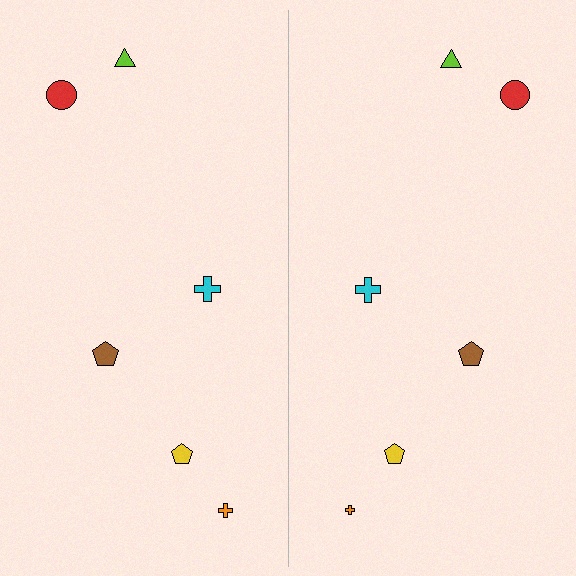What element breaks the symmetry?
The orange cross on the right side has a different size than its mirror counterpart.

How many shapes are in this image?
There are 12 shapes in this image.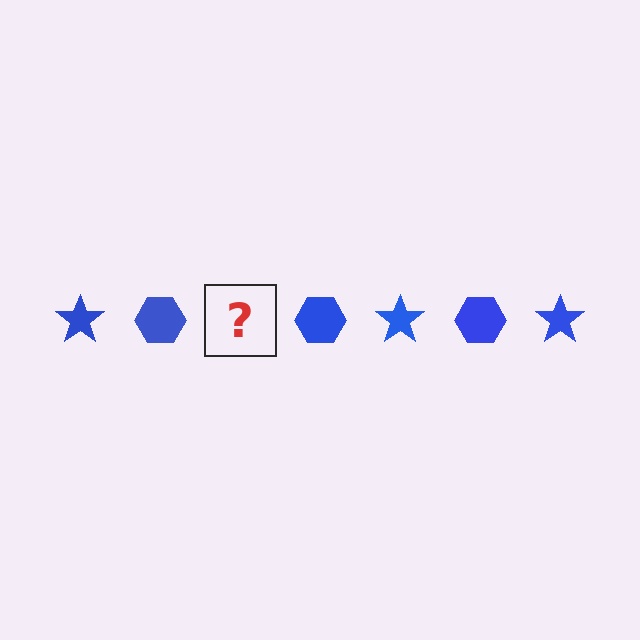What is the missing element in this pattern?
The missing element is a blue star.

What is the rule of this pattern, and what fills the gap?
The rule is that the pattern cycles through star, hexagon shapes in blue. The gap should be filled with a blue star.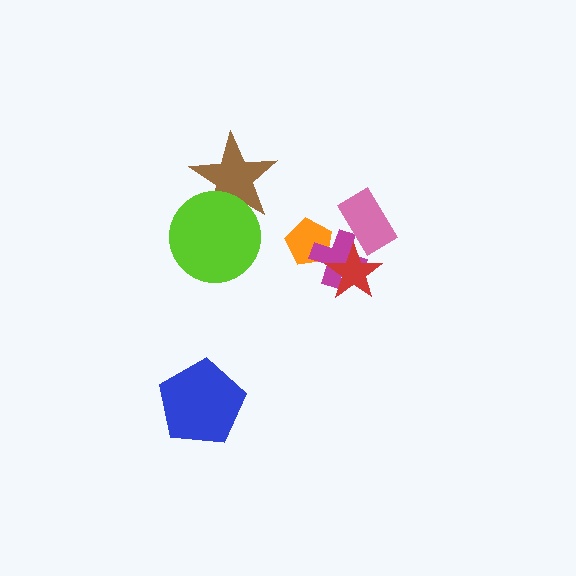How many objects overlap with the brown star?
1 object overlaps with the brown star.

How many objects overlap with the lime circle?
1 object overlaps with the lime circle.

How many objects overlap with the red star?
2 objects overlap with the red star.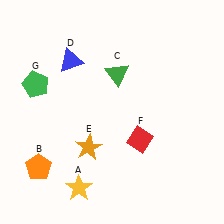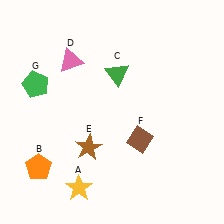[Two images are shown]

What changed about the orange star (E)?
In Image 1, E is orange. In Image 2, it changed to brown.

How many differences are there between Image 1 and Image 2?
There are 3 differences between the two images.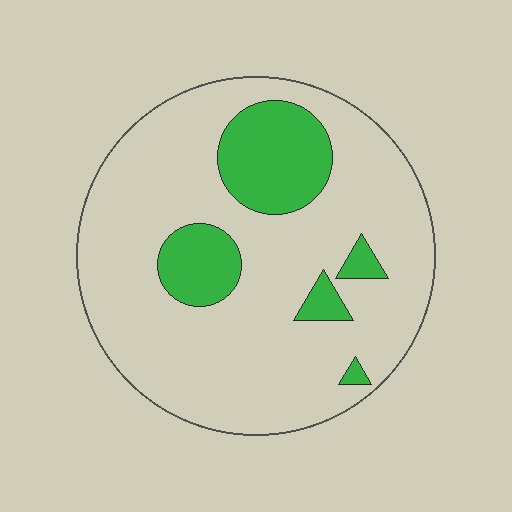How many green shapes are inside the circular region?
5.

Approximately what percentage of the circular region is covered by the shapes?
Approximately 20%.